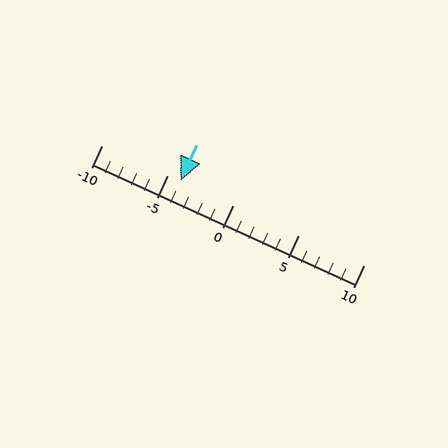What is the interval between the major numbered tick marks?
The major tick marks are spaced 5 units apart.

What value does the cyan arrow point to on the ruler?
The cyan arrow points to approximately -4.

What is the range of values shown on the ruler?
The ruler shows values from -10 to 10.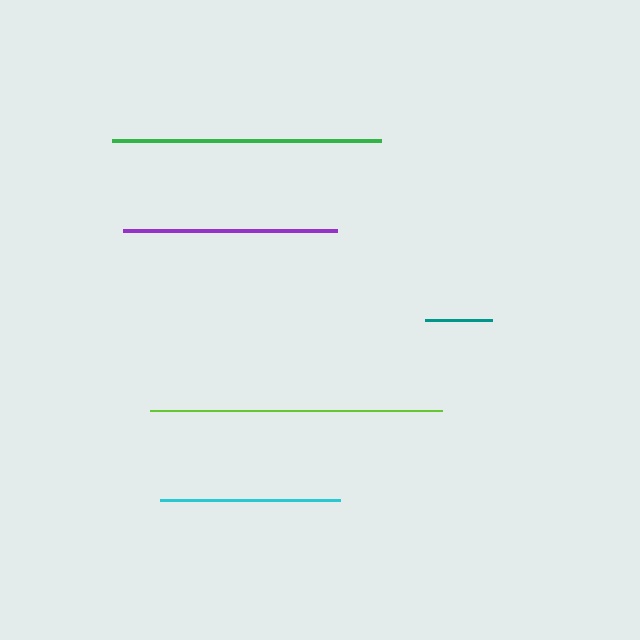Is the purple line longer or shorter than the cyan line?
The purple line is longer than the cyan line.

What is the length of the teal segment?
The teal segment is approximately 67 pixels long.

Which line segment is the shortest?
The teal line is the shortest at approximately 67 pixels.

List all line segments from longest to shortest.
From longest to shortest: lime, green, purple, cyan, teal.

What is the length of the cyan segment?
The cyan segment is approximately 179 pixels long.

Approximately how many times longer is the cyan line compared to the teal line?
The cyan line is approximately 2.7 times the length of the teal line.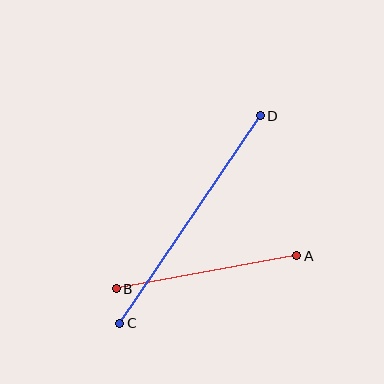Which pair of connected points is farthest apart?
Points C and D are farthest apart.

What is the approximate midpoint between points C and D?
The midpoint is at approximately (190, 219) pixels.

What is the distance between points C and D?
The distance is approximately 251 pixels.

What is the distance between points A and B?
The distance is approximately 184 pixels.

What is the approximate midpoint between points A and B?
The midpoint is at approximately (206, 272) pixels.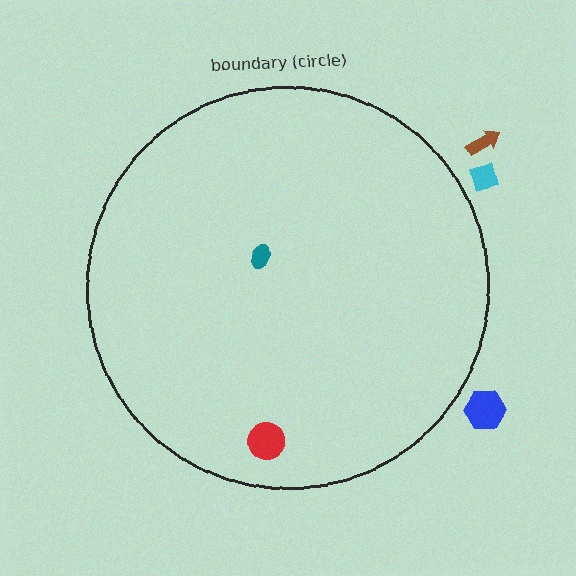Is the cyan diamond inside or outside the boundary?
Outside.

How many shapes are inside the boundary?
2 inside, 3 outside.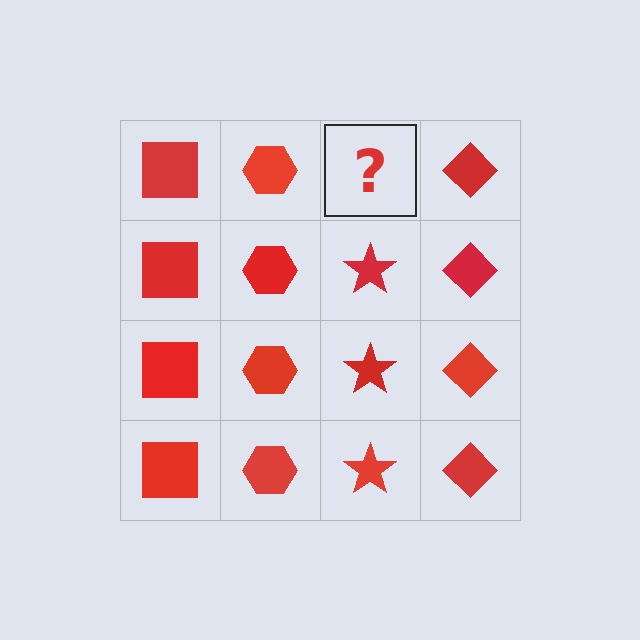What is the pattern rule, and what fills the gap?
The rule is that each column has a consistent shape. The gap should be filled with a red star.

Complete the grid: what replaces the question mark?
The question mark should be replaced with a red star.